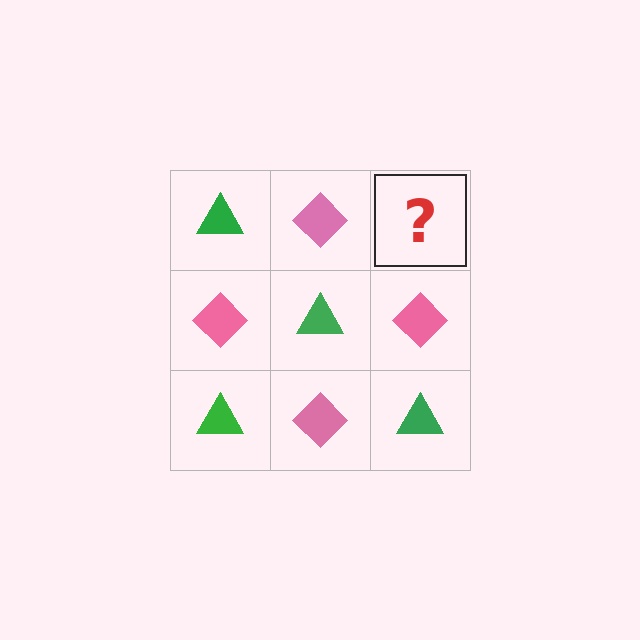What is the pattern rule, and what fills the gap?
The rule is that it alternates green triangle and pink diamond in a checkerboard pattern. The gap should be filled with a green triangle.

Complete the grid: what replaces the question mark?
The question mark should be replaced with a green triangle.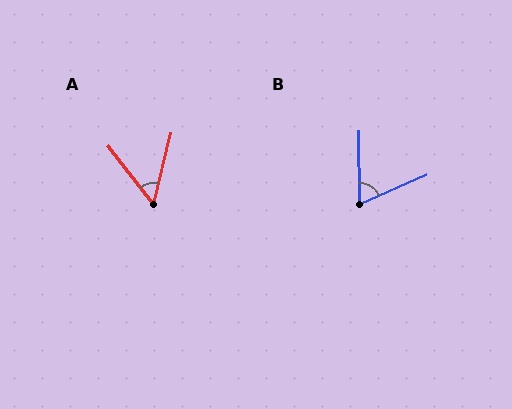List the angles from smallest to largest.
A (51°), B (67°).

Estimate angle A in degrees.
Approximately 51 degrees.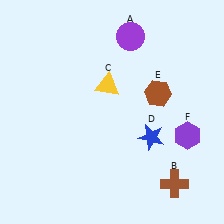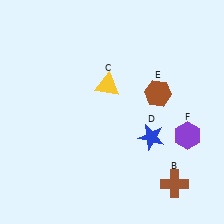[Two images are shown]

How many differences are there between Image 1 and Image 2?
There is 1 difference between the two images.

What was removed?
The purple circle (A) was removed in Image 2.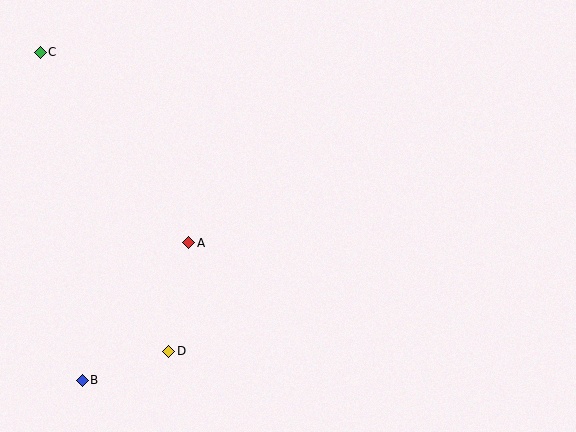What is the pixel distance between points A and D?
The distance between A and D is 111 pixels.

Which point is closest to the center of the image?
Point A at (189, 243) is closest to the center.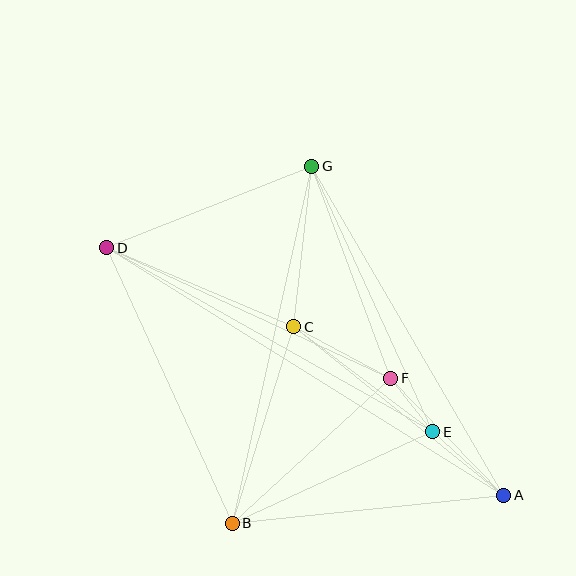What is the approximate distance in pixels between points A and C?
The distance between A and C is approximately 269 pixels.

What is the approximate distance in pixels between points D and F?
The distance between D and F is approximately 313 pixels.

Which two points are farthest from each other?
Points A and D are farthest from each other.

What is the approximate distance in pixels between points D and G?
The distance between D and G is approximately 221 pixels.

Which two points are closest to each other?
Points E and F are closest to each other.